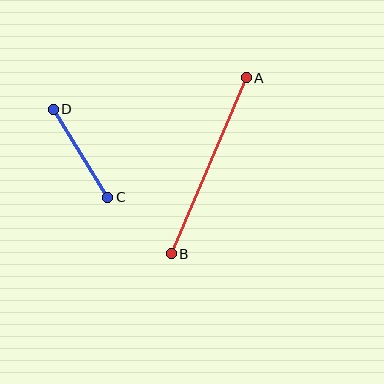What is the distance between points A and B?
The distance is approximately 191 pixels.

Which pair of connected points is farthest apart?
Points A and B are farthest apart.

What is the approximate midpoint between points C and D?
The midpoint is at approximately (80, 153) pixels.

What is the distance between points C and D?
The distance is approximately 104 pixels.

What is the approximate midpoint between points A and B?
The midpoint is at approximately (209, 166) pixels.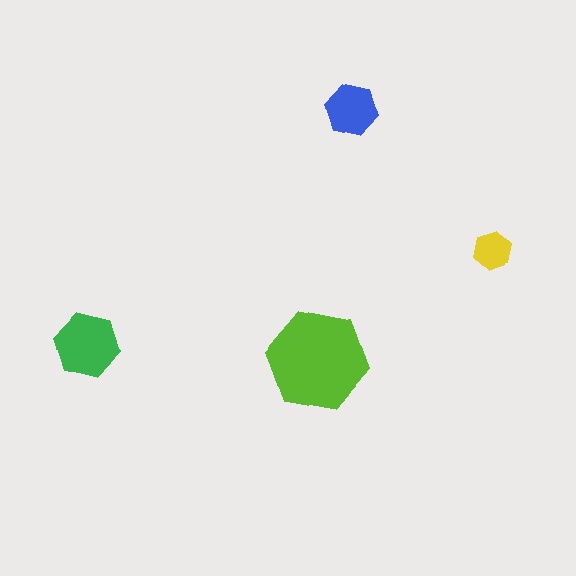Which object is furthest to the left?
The green hexagon is leftmost.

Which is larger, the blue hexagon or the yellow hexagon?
The blue one.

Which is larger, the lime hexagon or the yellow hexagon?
The lime one.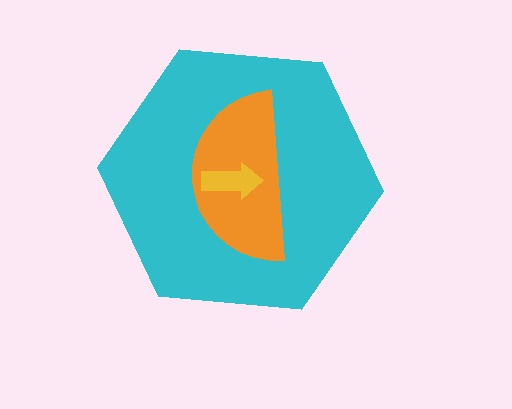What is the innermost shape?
The yellow arrow.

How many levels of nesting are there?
3.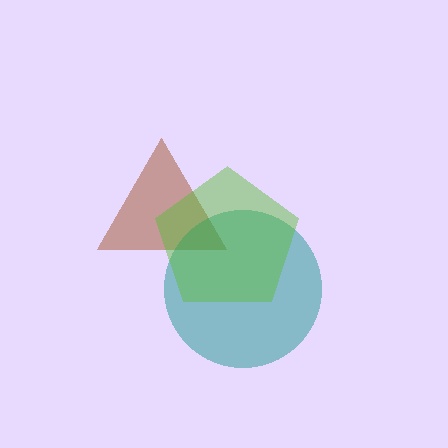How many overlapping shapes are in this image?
There are 3 overlapping shapes in the image.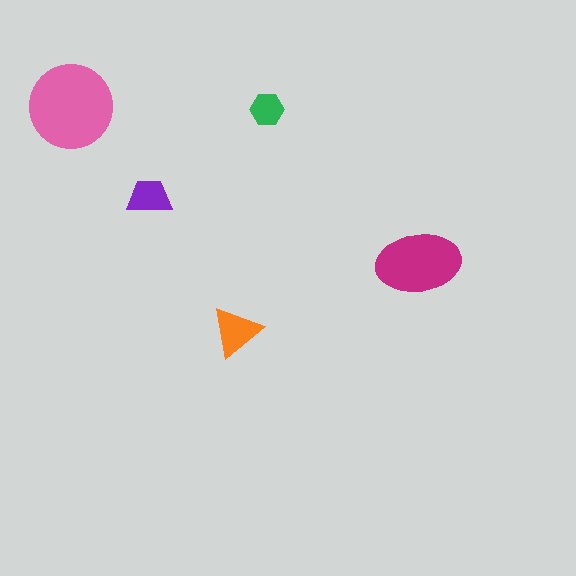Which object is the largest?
The pink circle.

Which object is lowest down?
The orange triangle is bottommost.